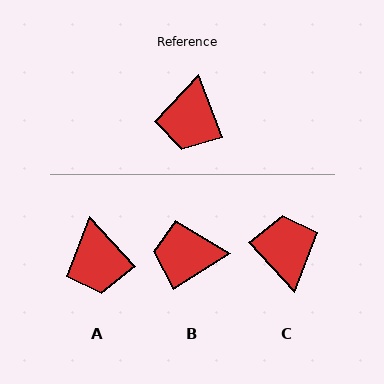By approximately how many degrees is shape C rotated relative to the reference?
Approximately 158 degrees clockwise.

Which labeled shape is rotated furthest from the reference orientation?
C, about 158 degrees away.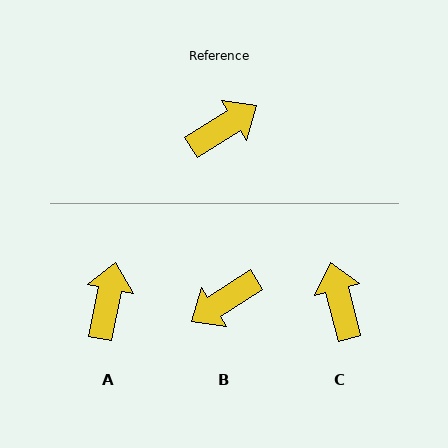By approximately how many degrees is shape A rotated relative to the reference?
Approximately 46 degrees counter-clockwise.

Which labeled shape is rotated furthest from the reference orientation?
B, about 179 degrees away.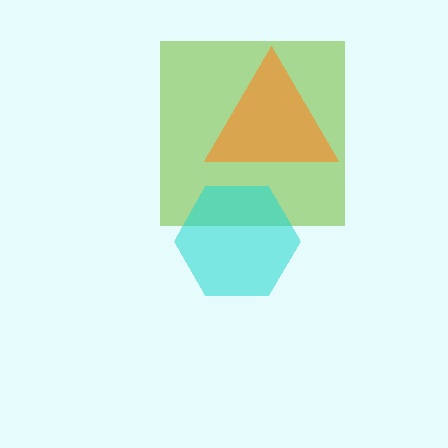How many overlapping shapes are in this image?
There are 3 overlapping shapes in the image.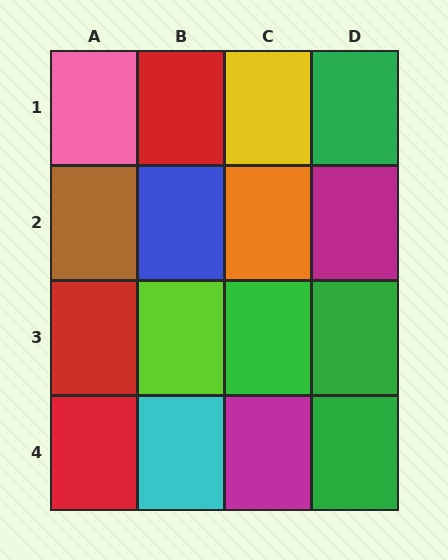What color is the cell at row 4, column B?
Cyan.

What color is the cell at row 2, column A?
Brown.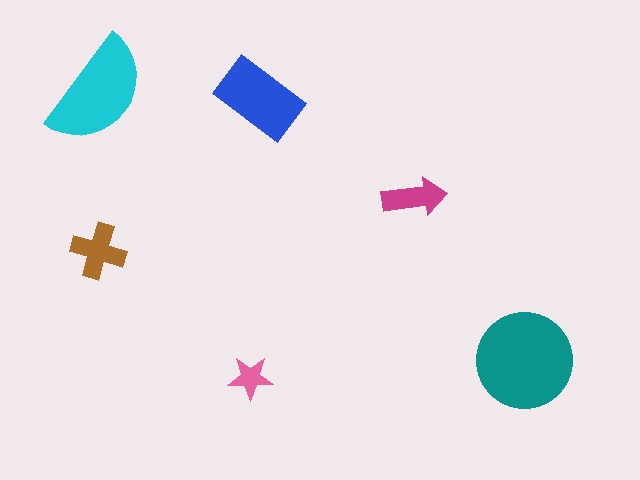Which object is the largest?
The teal circle.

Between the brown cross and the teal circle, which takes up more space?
The teal circle.